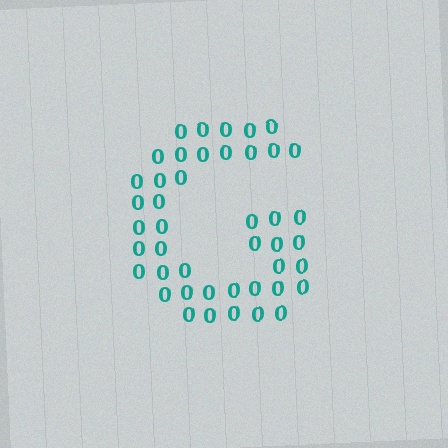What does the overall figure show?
The overall figure shows the letter G.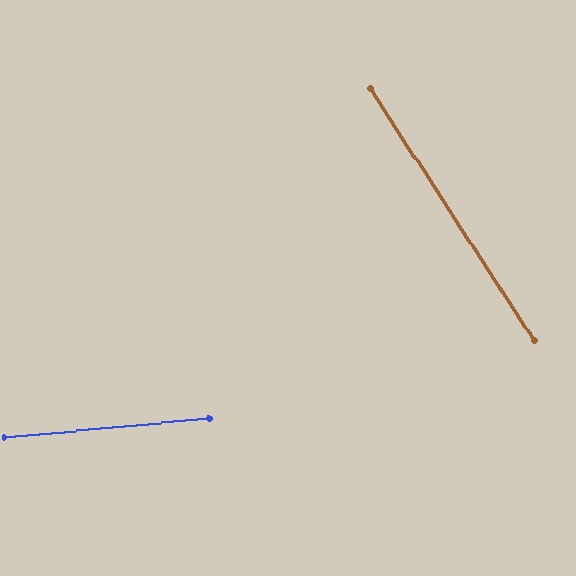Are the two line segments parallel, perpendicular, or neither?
Neither parallel nor perpendicular — they differ by about 63°.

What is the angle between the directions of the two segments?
Approximately 63 degrees.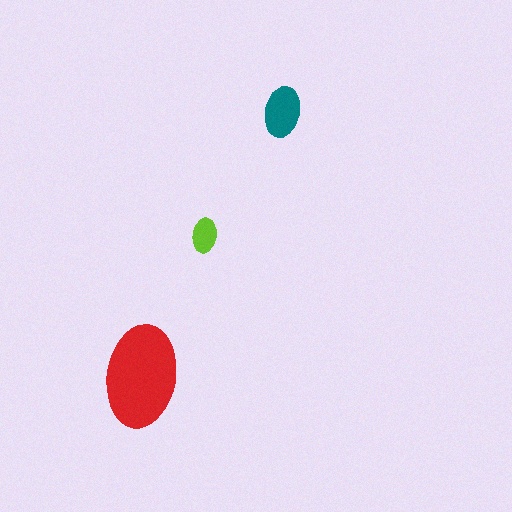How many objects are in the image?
There are 3 objects in the image.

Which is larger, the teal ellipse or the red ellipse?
The red one.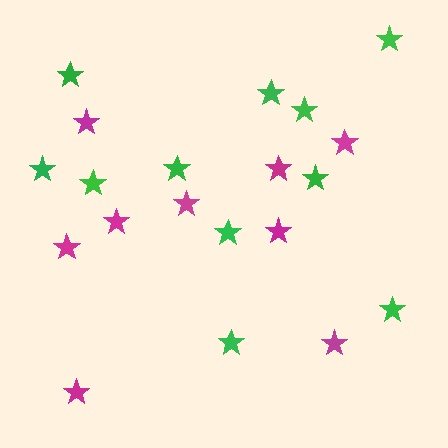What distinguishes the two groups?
There are 2 groups: one group of green stars (11) and one group of magenta stars (9).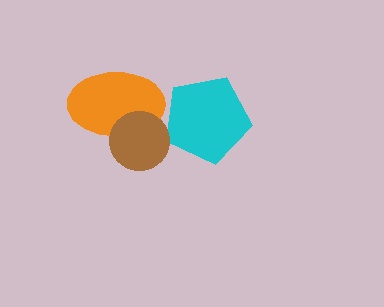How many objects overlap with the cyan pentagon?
0 objects overlap with the cyan pentagon.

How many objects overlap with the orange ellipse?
1 object overlaps with the orange ellipse.